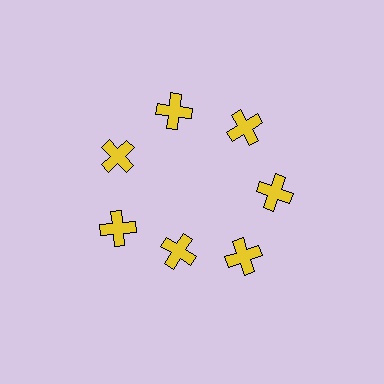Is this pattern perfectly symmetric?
No. The 7 yellow crosses are arranged in a ring, but one element near the 6 o'clock position is pulled inward toward the center, breaking the 7-fold rotational symmetry.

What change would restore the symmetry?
The symmetry would be restored by moving it outward, back onto the ring so that all 7 crosses sit at equal angles and equal distance from the center.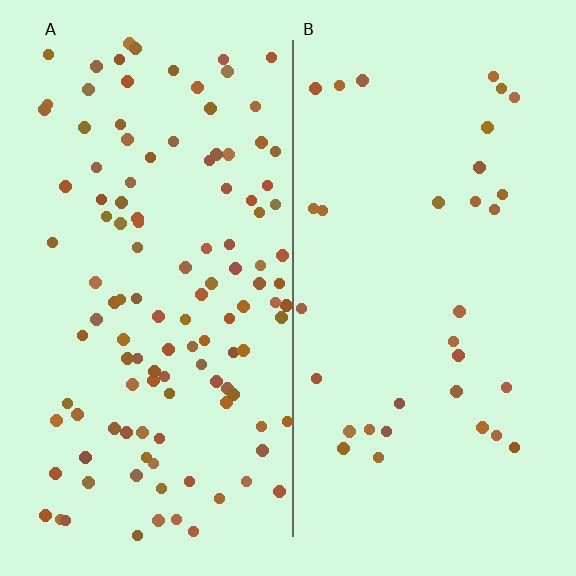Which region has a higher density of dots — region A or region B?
A (the left).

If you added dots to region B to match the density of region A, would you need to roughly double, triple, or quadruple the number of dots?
Approximately quadruple.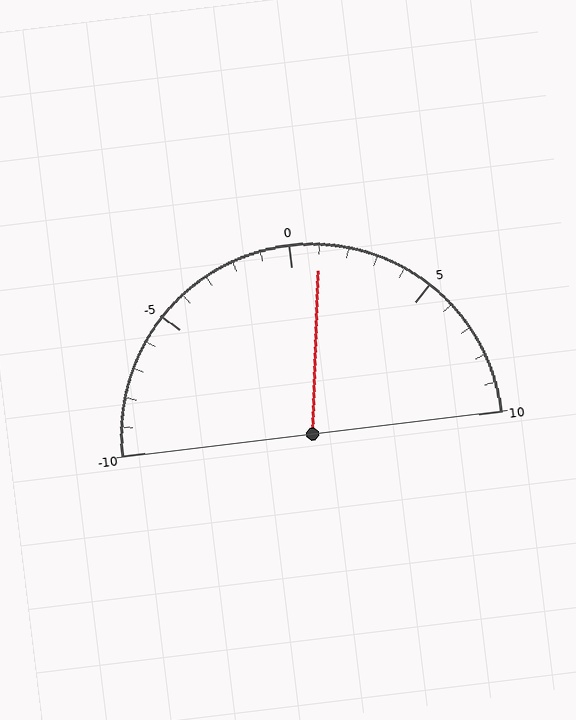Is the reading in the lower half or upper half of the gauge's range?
The reading is in the upper half of the range (-10 to 10).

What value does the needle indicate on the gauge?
The needle indicates approximately 1.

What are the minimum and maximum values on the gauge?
The gauge ranges from -10 to 10.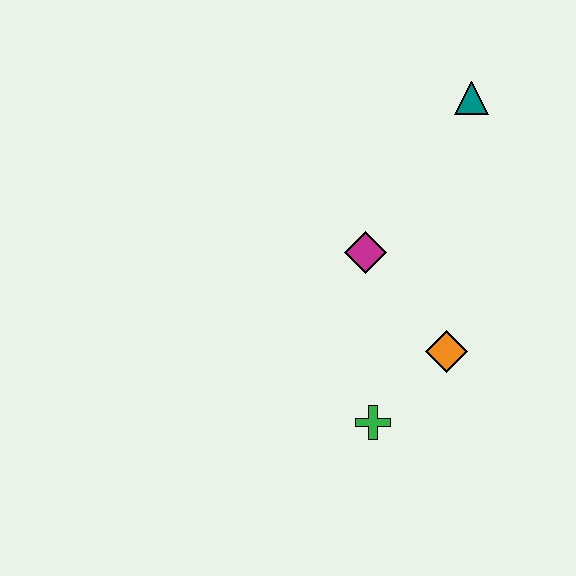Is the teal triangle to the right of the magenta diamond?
Yes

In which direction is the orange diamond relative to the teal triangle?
The orange diamond is below the teal triangle.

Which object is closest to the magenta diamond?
The orange diamond is closest to the magenta diamond.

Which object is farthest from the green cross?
The teal triangle is farthest from the green cross.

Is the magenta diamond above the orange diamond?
Yes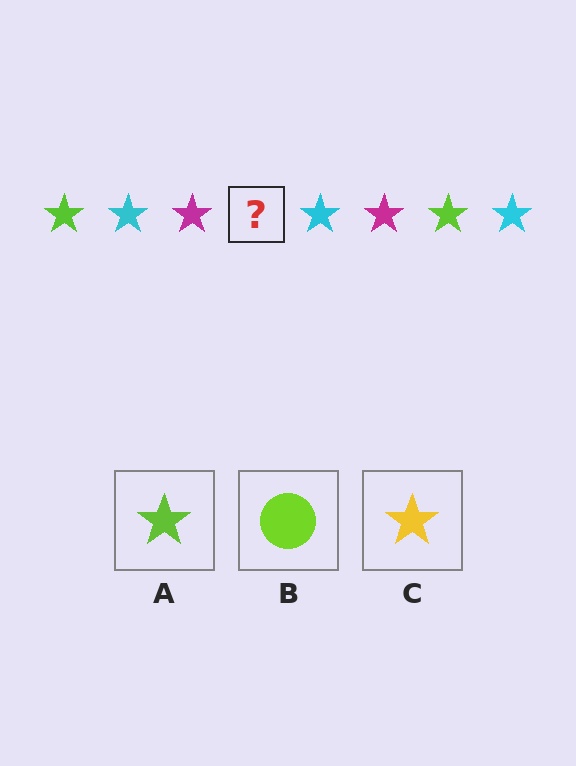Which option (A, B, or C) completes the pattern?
A.